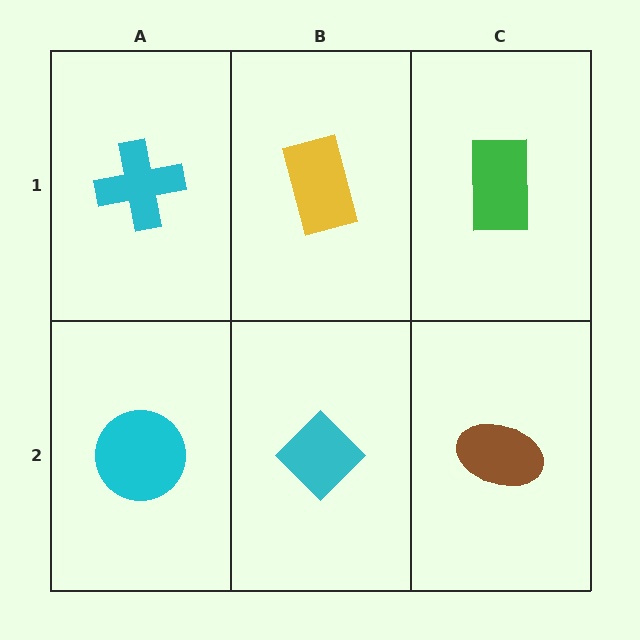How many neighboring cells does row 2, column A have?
2.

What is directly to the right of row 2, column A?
A cyan diamond.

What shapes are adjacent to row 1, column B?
A cyan diamond (row 2, column B), a cyan cross (row 1, column A), a green rectangle (row 1, column C).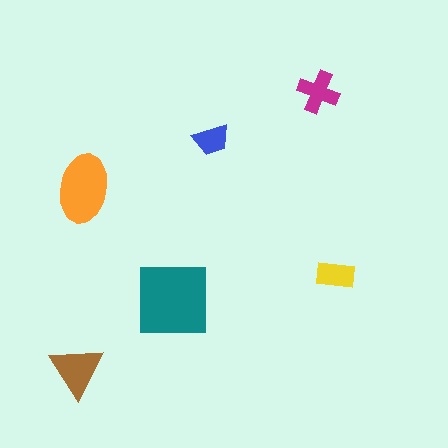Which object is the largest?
The teal square.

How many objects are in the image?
There are 6 objects in the image.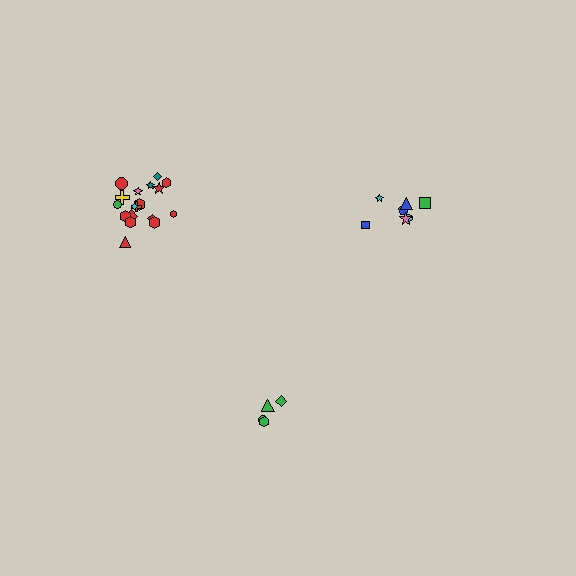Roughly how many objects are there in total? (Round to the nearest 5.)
Roughly 30 objects in total.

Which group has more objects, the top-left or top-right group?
The top-left group.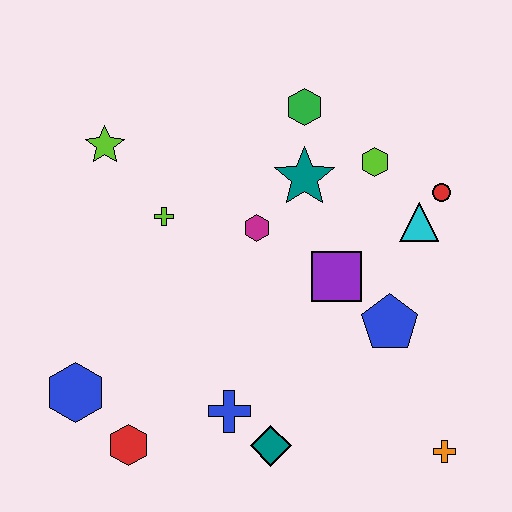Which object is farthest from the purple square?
The blue hexagon is farthest from the purple square.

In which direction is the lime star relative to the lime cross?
The lime star is above the lime cross.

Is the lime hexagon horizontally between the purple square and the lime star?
No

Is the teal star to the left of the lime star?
No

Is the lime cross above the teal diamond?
Yes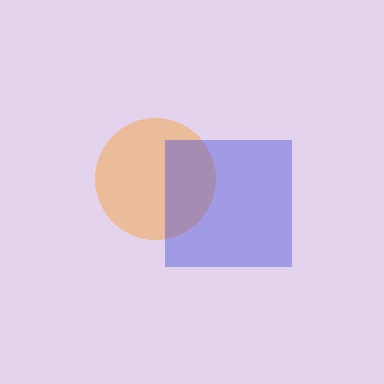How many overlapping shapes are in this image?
There are 2 overlapping shapes in the image.